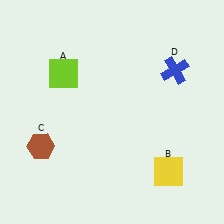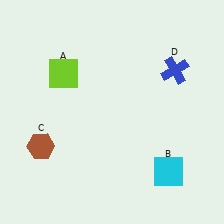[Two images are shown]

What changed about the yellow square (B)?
In Image 1, B is yellow. In Image 2, it changed to cyan.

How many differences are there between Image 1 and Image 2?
There is 1 difference between the two images.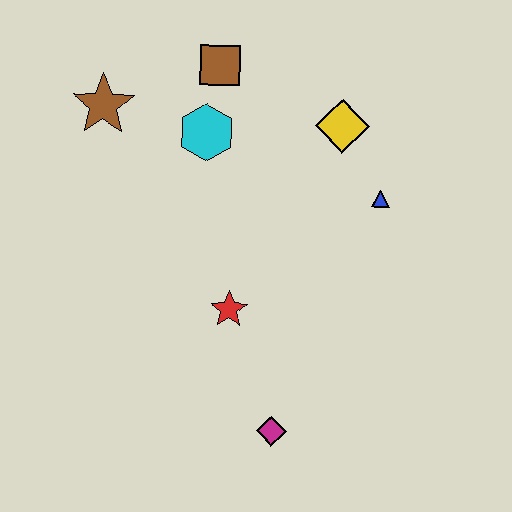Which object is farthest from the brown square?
The magenta diamond is farthest from the brown square.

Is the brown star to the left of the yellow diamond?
Yes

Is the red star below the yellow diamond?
Yes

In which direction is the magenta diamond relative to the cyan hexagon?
The magenta diamond is below the cyan hexagon.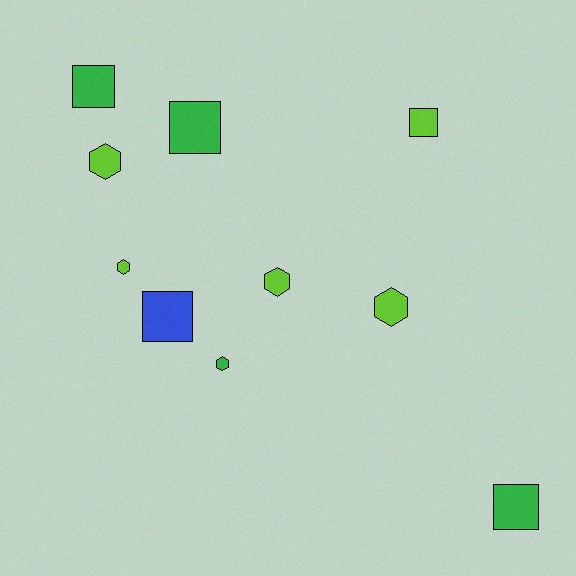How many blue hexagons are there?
There are no blue hexagons.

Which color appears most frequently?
Lime, with 5 objects.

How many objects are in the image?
There are 10 objects.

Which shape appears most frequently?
Hexagon, with 5 objects.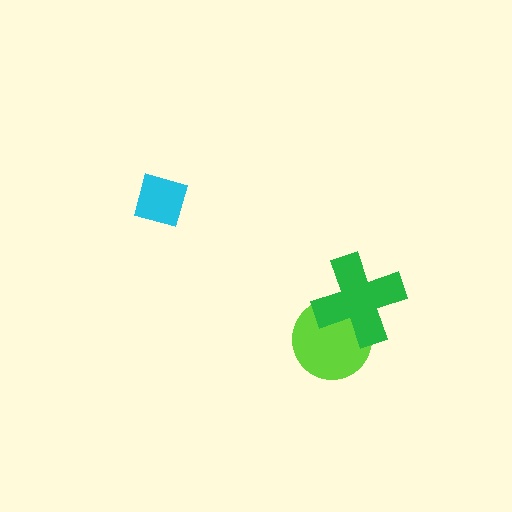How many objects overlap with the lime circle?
1 object overlaps with the lime circle.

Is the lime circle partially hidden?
Yes, it is partially covered by another shape.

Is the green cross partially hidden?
No, no other shape covers it.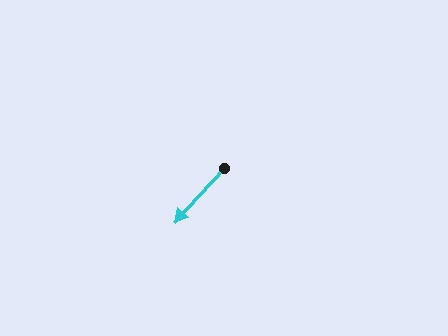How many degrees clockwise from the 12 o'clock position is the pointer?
Approximately 222 degrees.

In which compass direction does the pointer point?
Southwest.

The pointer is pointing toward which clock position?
Roughly 7 o'clock.